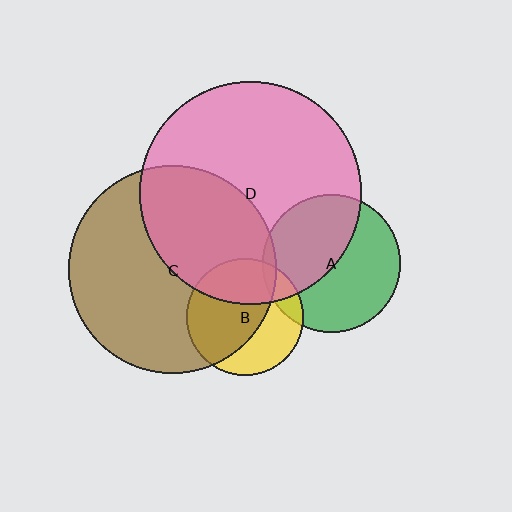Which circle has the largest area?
Circle D (pink).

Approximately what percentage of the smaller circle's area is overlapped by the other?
Approximately 40%.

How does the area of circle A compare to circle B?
Approximately 1.4 times.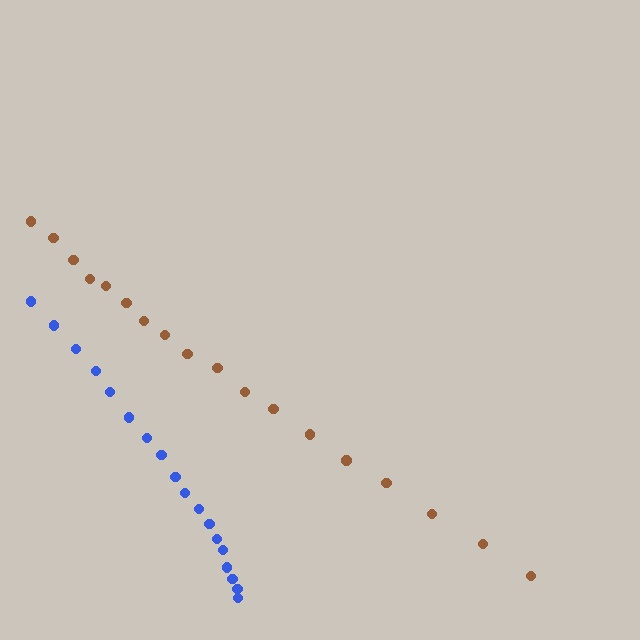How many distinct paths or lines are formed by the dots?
There are 2 distinct paths.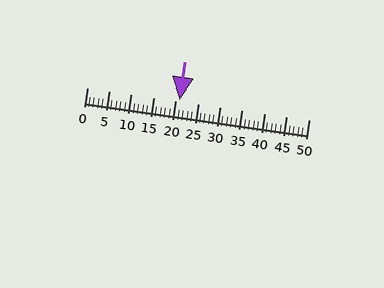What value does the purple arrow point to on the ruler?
The purple arrow points to approximately 21.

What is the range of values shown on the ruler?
The ruler shows values from 0 to 50.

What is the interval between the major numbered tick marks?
The major tick marks are spaced 5 units apart.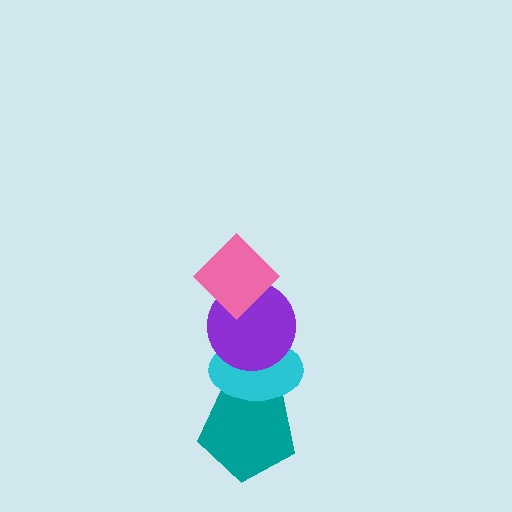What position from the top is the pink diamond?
The pink diamond is 1st from the top.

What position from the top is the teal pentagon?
The teal pentagon is 4th from the top.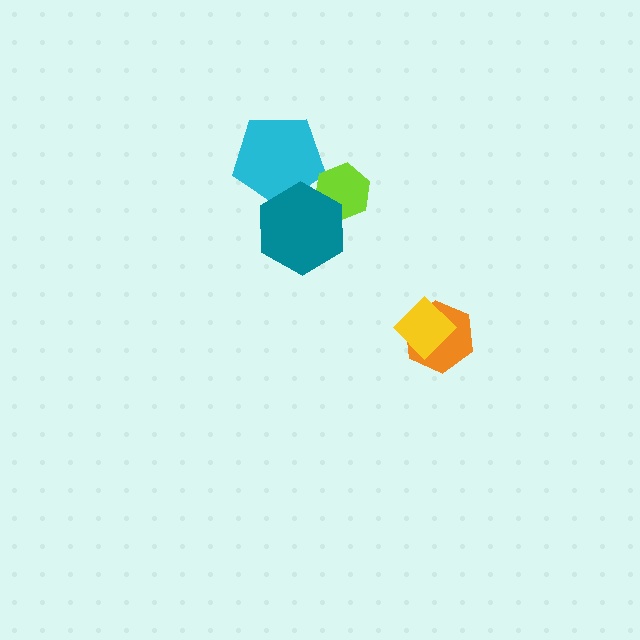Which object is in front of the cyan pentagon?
The teal hexagon is in front of the cyan pentagon.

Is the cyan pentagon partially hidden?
Yes, it is partially covered by another shape.